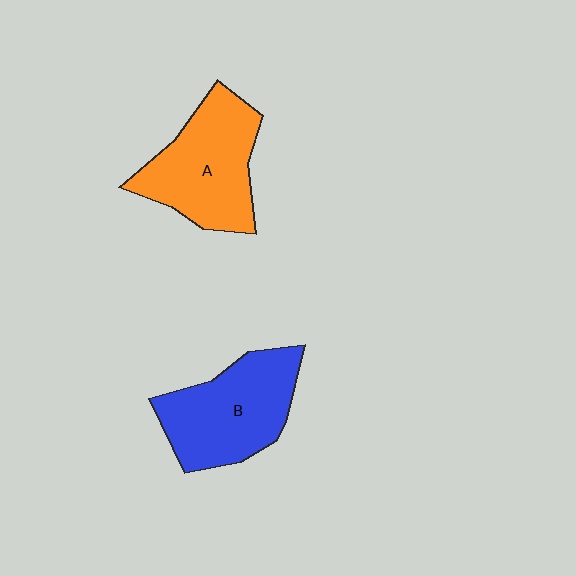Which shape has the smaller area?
Shape B (blue).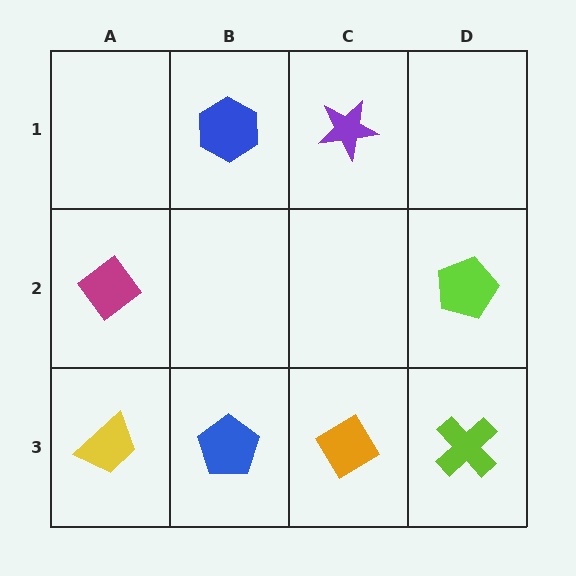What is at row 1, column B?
A blue hexagon.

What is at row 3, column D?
A lime cross.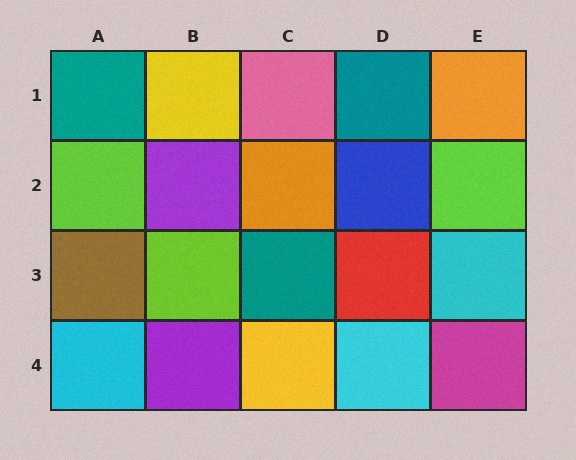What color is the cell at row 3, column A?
Brown.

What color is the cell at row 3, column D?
Red.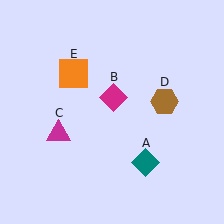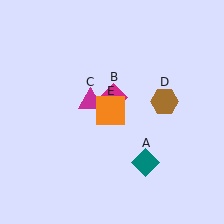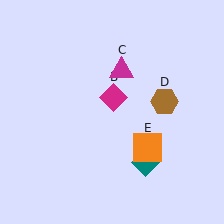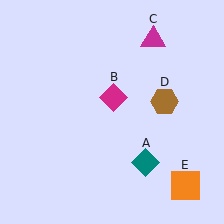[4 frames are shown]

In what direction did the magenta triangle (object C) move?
The magenta triangle (object C) moved up and to the right.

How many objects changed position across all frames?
2 objects changed position: magenta triangle (object C), orange square (object E).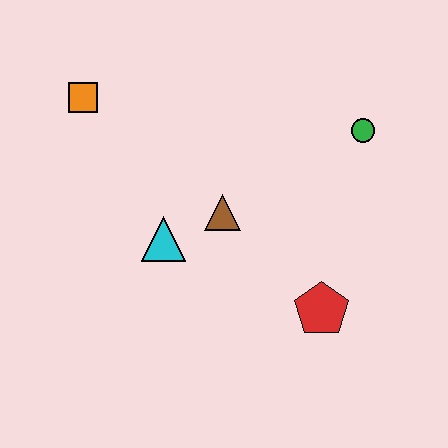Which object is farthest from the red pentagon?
The orange square is farthest from the red pentagon.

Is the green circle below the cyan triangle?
No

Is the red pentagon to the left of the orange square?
No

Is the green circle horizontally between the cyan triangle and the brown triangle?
No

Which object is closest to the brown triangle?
The cyan triangle is closest to the brown triangle.